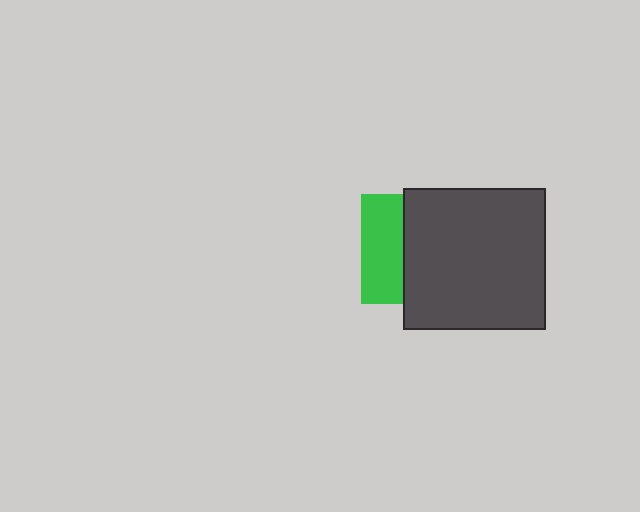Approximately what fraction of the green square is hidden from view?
Roughly 62% of the green square is hidden behind the dark gray square.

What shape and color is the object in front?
The object in front is a dark gray square.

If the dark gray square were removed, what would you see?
You would see the complete green square.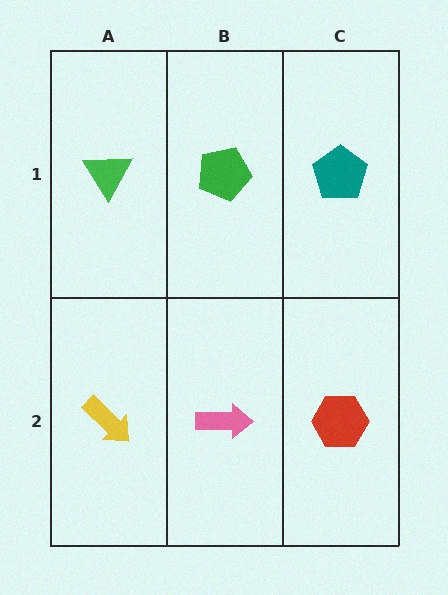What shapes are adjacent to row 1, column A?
A yellow arrow (row 2, column A), a green pentagon (row 1, column B).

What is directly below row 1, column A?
A yellow arrow.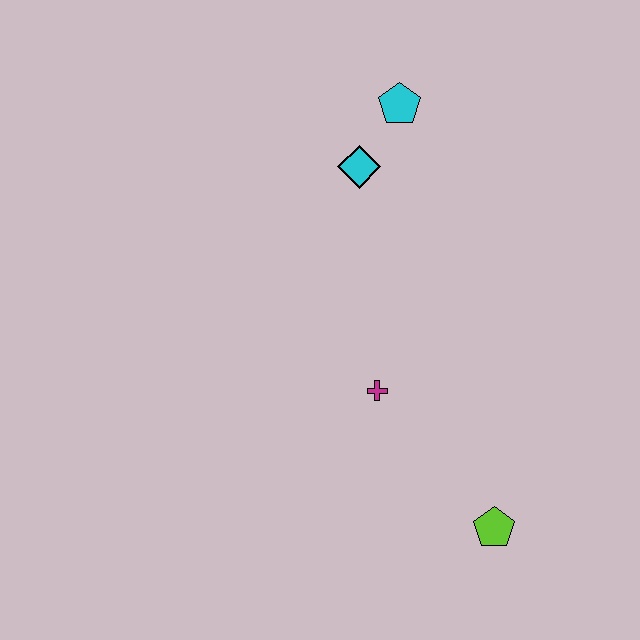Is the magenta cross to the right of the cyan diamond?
Yes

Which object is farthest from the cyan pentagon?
The lime pentagon is farthest from the cyan pentagon.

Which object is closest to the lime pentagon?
The magenta cross is closest to the lime pentagon.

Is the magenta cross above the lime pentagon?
Yes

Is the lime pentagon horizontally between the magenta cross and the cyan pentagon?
No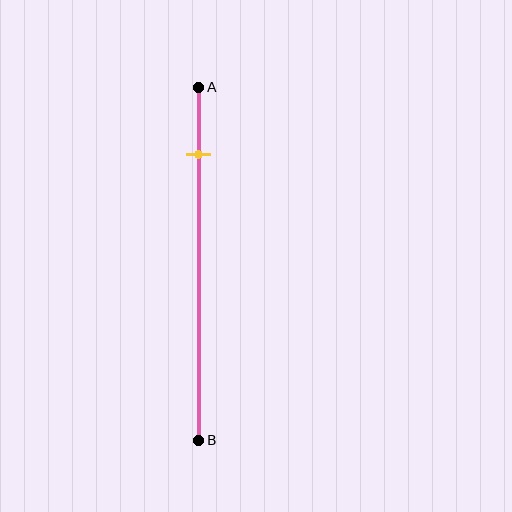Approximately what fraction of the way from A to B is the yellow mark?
The yellow mark is approximately 20% of the way from A to B.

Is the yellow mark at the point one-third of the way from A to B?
No, the mark is at about 20% from A, not at the 33% one-third point.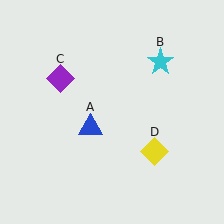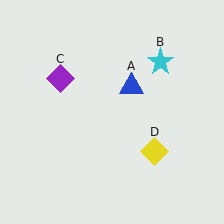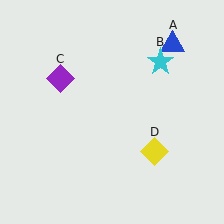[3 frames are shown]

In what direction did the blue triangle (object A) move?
The blue triangle (object A) moved up and to the right.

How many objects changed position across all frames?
1 object changed position: blue triangle (object A).